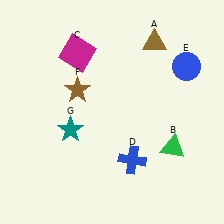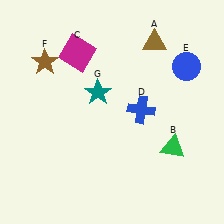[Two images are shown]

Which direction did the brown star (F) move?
The brown star (F) moved left.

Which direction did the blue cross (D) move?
The blue cross (D) moved up.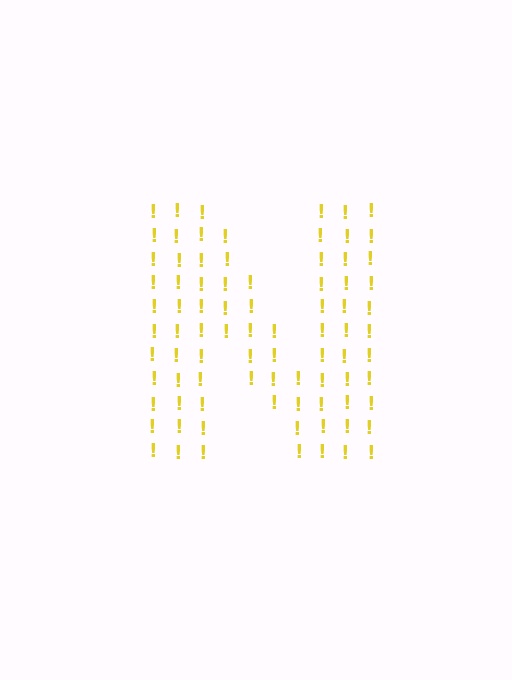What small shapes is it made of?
It is made of small exclamation marks.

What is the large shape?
The large shape is the letter N.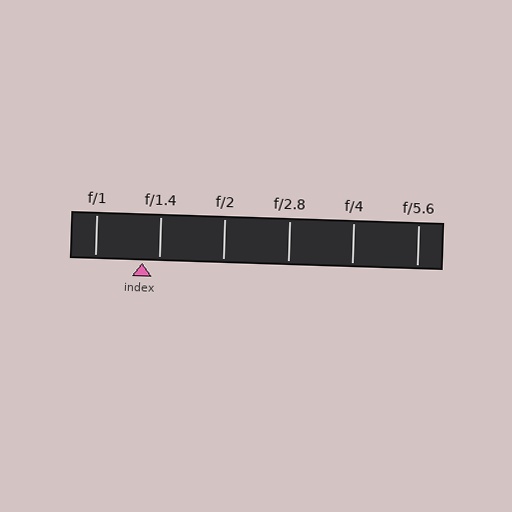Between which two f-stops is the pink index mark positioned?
The index mark is between f/1 and f/1.4.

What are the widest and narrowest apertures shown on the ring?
The widest aperture shown is f/1 and the narrowest is f/5.6.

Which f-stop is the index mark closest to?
The index mark is closest to f/1.4.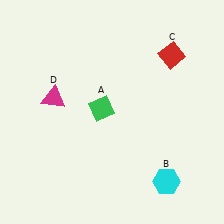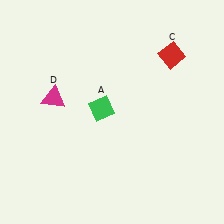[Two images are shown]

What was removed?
The cyan hexagon (B) was removed in Image 2.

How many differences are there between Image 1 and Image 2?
There is 1 difference between the two images.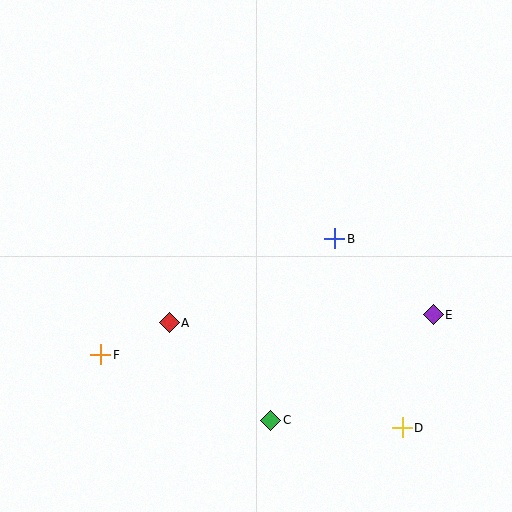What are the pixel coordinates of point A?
Point A is at (169, 323).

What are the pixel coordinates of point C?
Point C is at (271, 420).